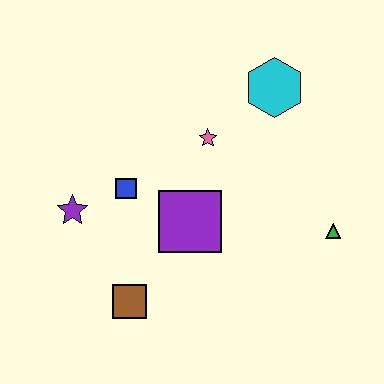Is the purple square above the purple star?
No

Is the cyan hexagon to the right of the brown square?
Yes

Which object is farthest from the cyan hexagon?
The brown square is farthest from the cyan hexagon.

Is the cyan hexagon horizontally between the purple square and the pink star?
No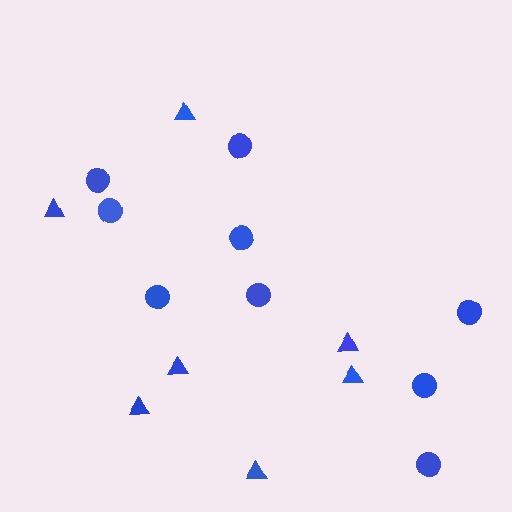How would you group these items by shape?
There are 2 groups: one group of triangles (7) and one group of circles (9).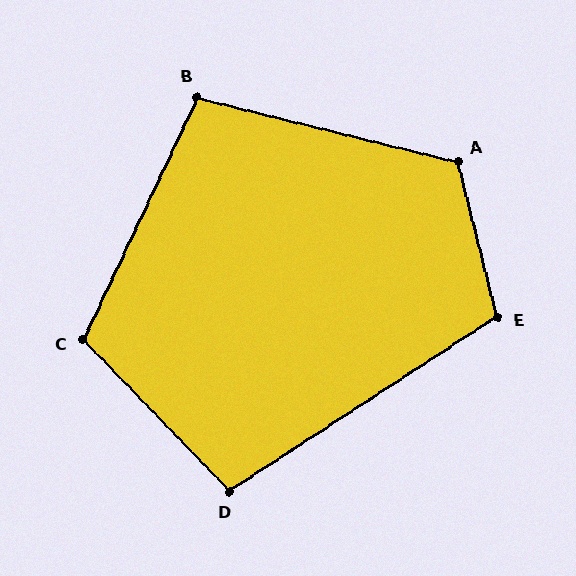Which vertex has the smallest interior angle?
D, at approximately 101 degrees.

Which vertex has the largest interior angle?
A, at approximately 118 degrees.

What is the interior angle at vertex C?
Approximately 111 degrees (obtuse).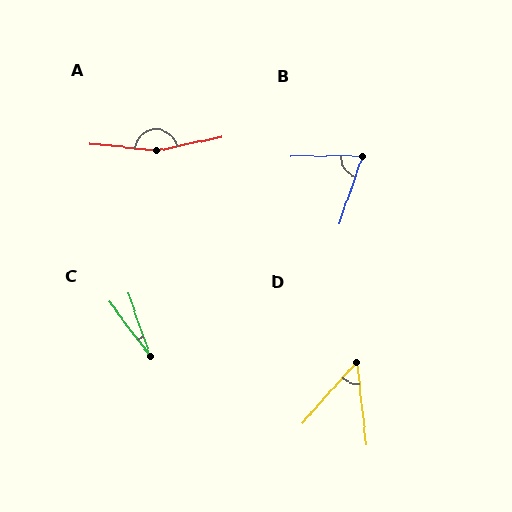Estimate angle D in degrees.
Approximately 48 degrees.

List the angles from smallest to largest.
C (19°), D (48°), B (70°), A (162°).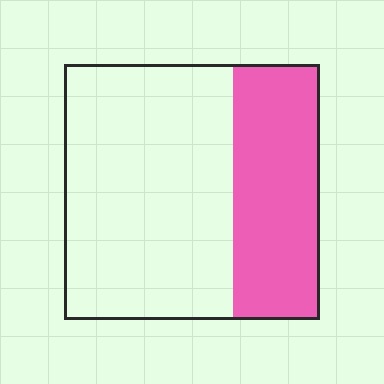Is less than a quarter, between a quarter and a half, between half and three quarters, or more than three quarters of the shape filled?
Between a quarter and a half.